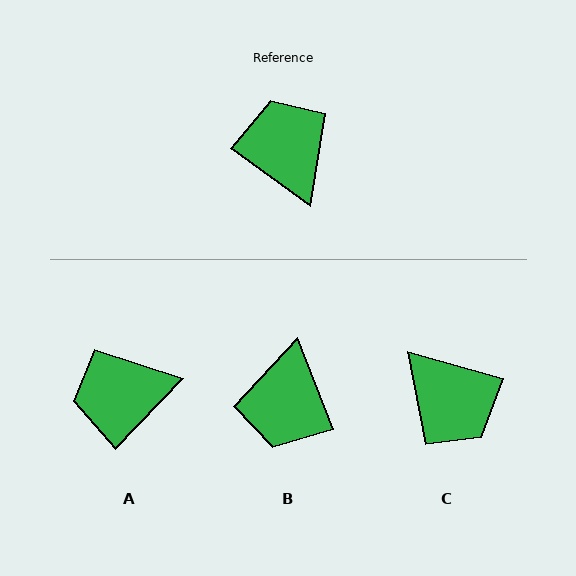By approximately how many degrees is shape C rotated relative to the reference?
Approximately 160 degrees clockwise.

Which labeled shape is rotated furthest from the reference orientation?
C, about 160 degrees away.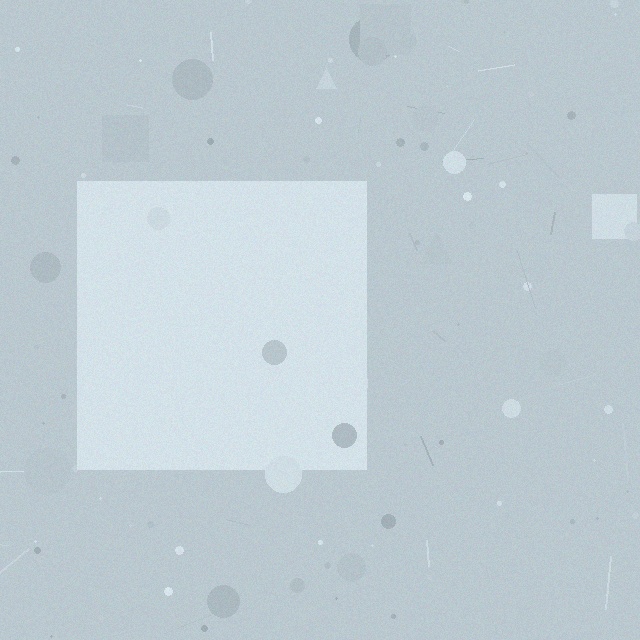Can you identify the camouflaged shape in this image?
The camouflaged shape is a square.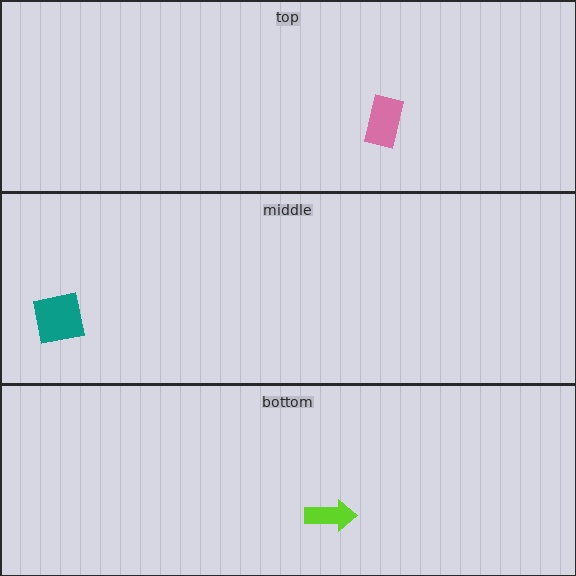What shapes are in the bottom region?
The lime arrow.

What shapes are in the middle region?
The teal square.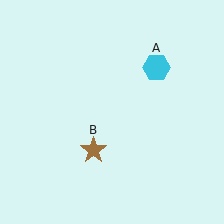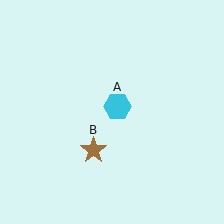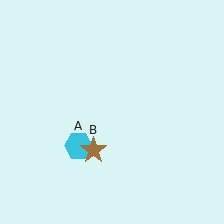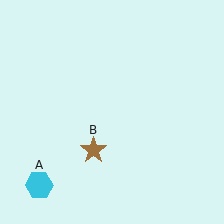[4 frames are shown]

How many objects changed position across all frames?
1 object changed position: cyan hexagon (object A).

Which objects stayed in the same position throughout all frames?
Brown star (object B) remained stationary.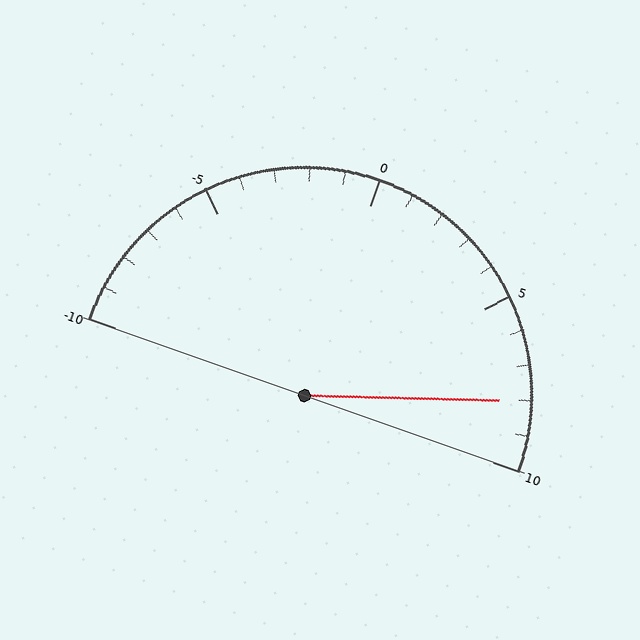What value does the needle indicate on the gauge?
The needle indicates approximately 8.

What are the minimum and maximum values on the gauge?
The gauge ranges from -10 to 10.